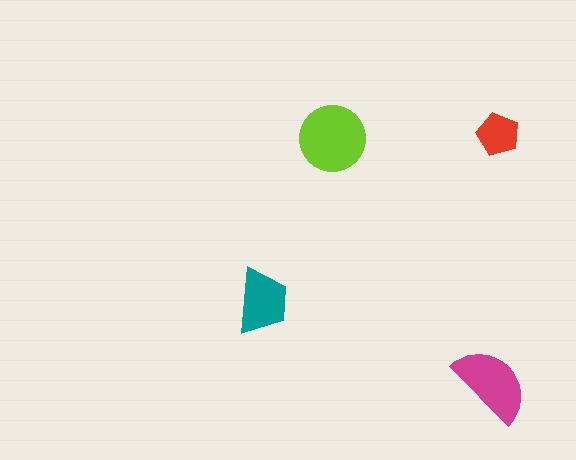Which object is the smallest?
The red pentagon.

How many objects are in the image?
There are 4 objects in the image.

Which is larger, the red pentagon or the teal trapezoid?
The teal trapezoid.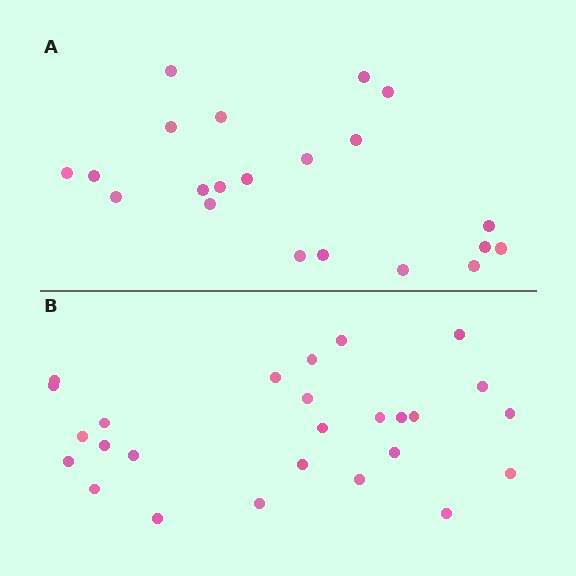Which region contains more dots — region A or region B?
Region B (the bottom region) has more dots.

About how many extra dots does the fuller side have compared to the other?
Region B has about 5 more dots than region A.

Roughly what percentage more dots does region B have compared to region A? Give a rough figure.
About 25% more.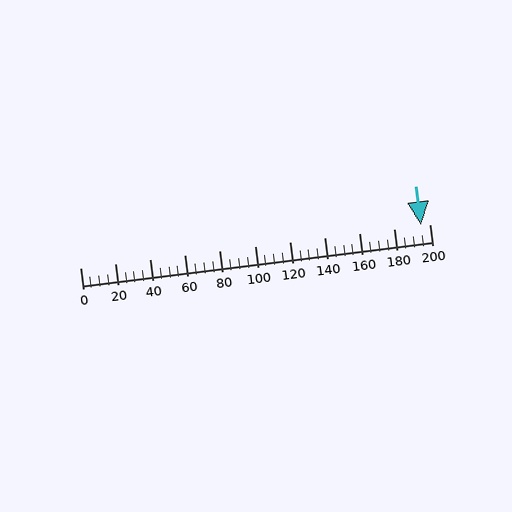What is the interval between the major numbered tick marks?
The major tick marks are spaced 20 units apart.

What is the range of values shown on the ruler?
The ruler shows values from 0 to 200.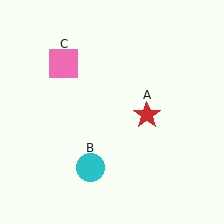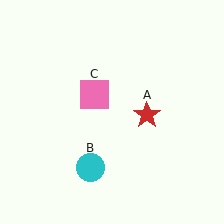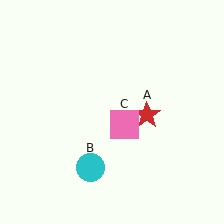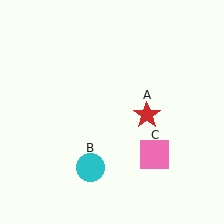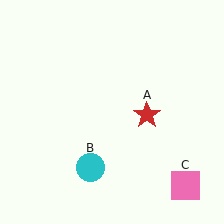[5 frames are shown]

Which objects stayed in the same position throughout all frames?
Red star (object A) and cyan circle (object B) remained stationary.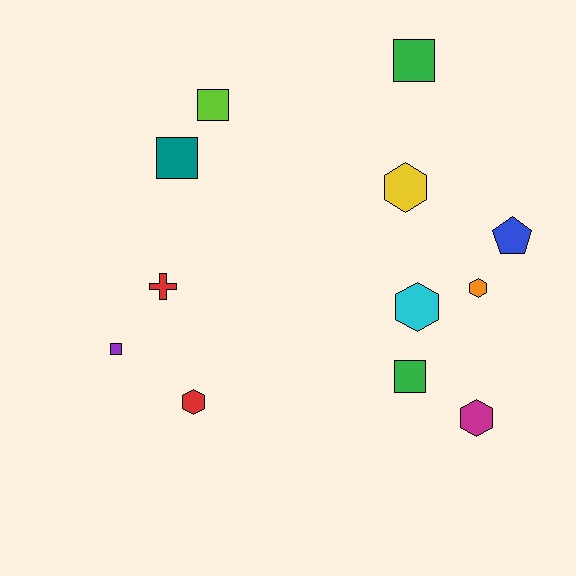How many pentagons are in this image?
There is 1 pentagon.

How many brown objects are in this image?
There are no brown objects.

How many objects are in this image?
There are 12 objects.